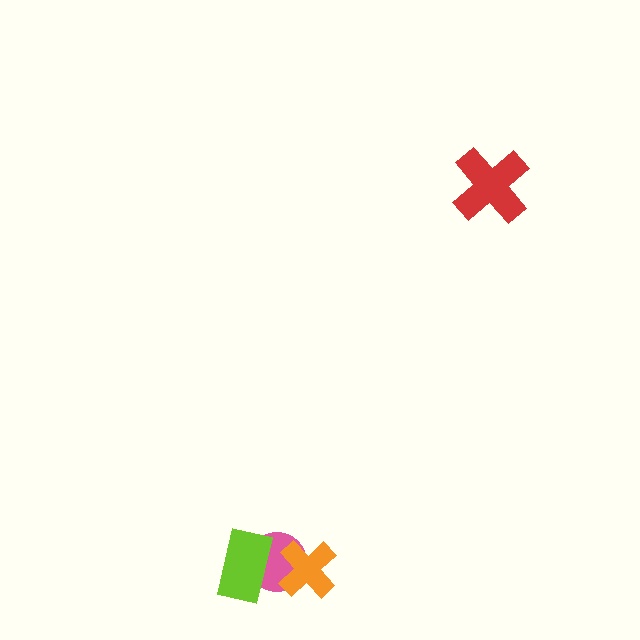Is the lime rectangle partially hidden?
No, no other shape covers it.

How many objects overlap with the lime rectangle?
1 object overlaps with the lime rectangle.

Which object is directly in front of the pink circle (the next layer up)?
The orange cross is directly in front of the pink circle.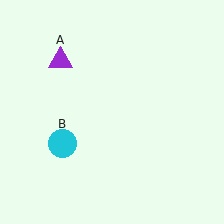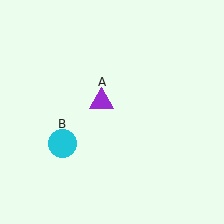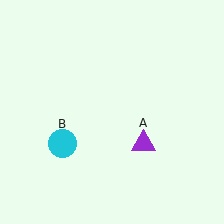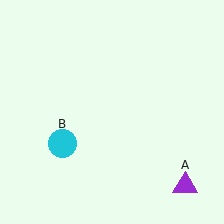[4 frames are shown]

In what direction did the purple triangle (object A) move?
The purple triangle (object A) moved down and to the right.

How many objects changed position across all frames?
1 object changed position: purple triangle (object A).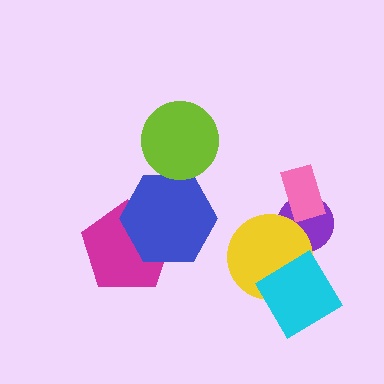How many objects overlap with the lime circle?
1 object overlaps with the lime circle.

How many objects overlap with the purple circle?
2 objects overlap with the purple circle.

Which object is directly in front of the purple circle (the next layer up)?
The yellow circle is directly in front of the purple circle.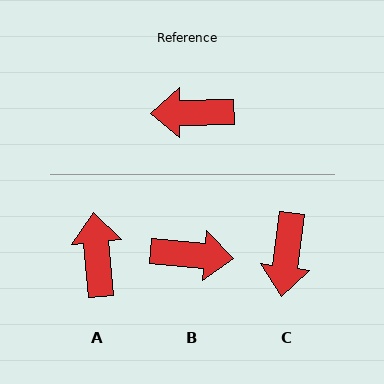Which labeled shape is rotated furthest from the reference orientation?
B, about 174 degrees away.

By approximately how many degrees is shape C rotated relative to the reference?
Approximately 82 degrees counter-clockwise.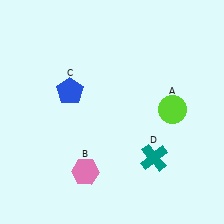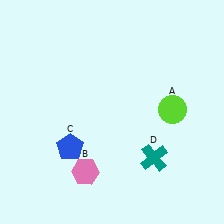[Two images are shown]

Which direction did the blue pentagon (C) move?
The blue pentagon (C) moved down.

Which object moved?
The blue pentagon (C) moved down.